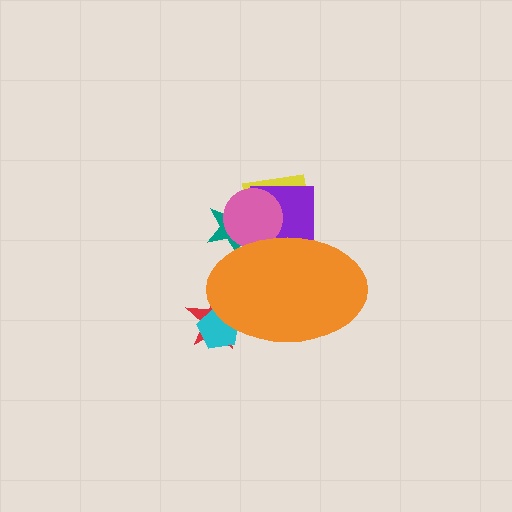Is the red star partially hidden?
Yes, the red star is partially hidden behind the orange ellipse.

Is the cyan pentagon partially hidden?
Yes, the cyan pentagon is partially hidden behind the orange ellipse.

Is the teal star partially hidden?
Yes, the teal star is partially hidden behind the orange ellipse.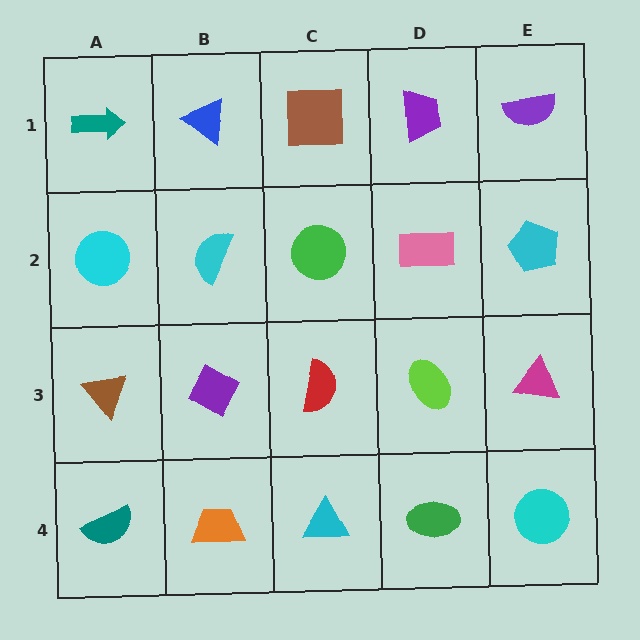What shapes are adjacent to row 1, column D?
A pink rectangle (row 2, column D), a brown square (row 1, column C), a purple semicircle (row 1, column E).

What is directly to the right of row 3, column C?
A lime ellipse.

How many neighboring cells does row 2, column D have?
4.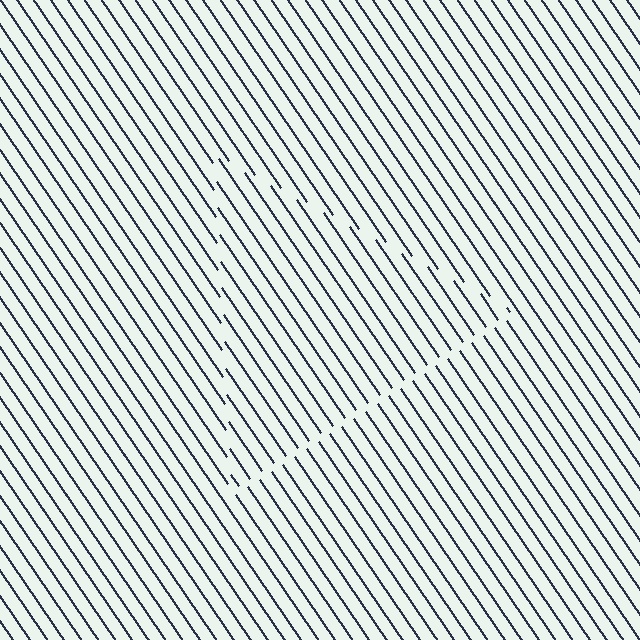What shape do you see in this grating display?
An illusory triangle. The interior of the shape contains the same grating, shifted by half a period — the contour is defined by the phase discontinuity where line-ends from the inner and outer gratings abut.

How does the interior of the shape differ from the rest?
The interior of the shape contains the same grating, shifted by half a period — the contour is defined by the phase discontinuity where line-ends from the inner and outer gratings abut.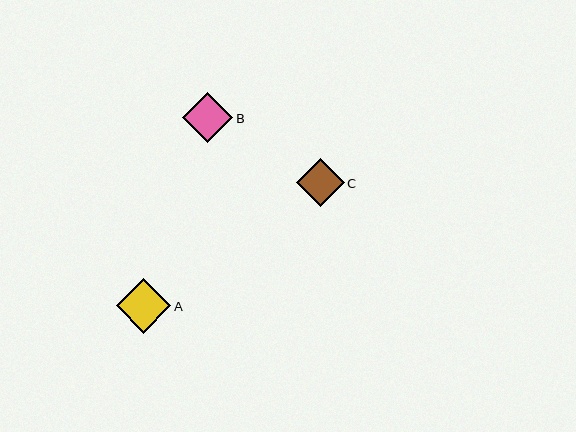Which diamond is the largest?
Diamond A is the largest with a size of approximately 55 pixels.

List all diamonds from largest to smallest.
From largest to smallest: A, B, C.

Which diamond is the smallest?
Diamond C is the smallest with a size of approximately 48 pixels.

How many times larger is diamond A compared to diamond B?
Diamond A is approximately 1.1 times the size of diamond B.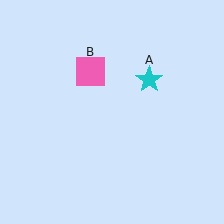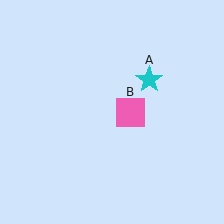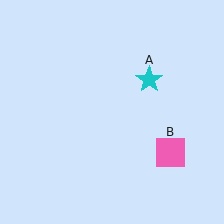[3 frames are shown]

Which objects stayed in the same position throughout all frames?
Cyan star (object A) remained stationary.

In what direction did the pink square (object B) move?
The pink square (object B) moved down and to the right.